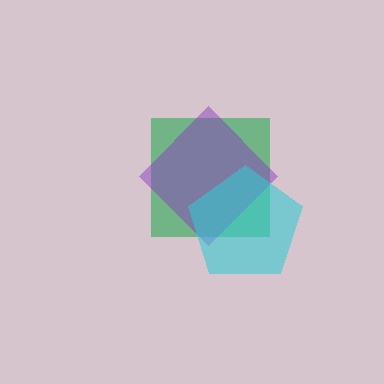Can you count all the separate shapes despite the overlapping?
Yes, there are 3 separate shapes.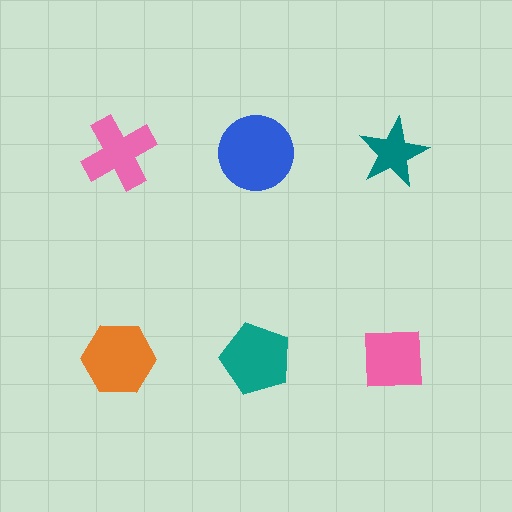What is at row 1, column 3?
A teal star.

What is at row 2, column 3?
A pink square.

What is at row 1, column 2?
A blue circle.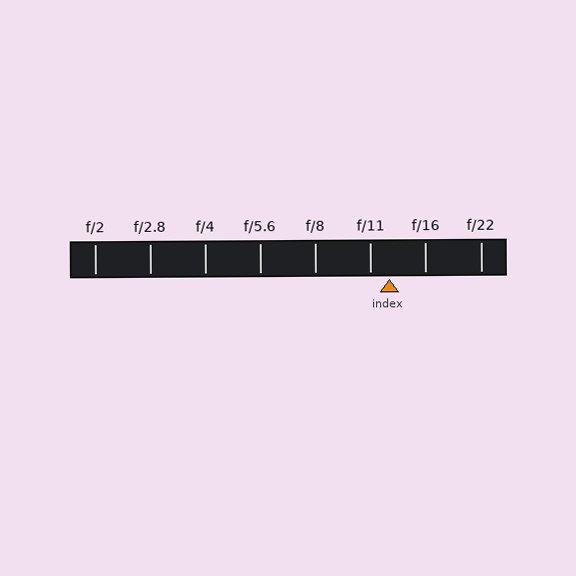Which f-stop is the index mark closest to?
The index mark is closest to f/11.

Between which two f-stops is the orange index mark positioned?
The index mark is between f/11 and f/16.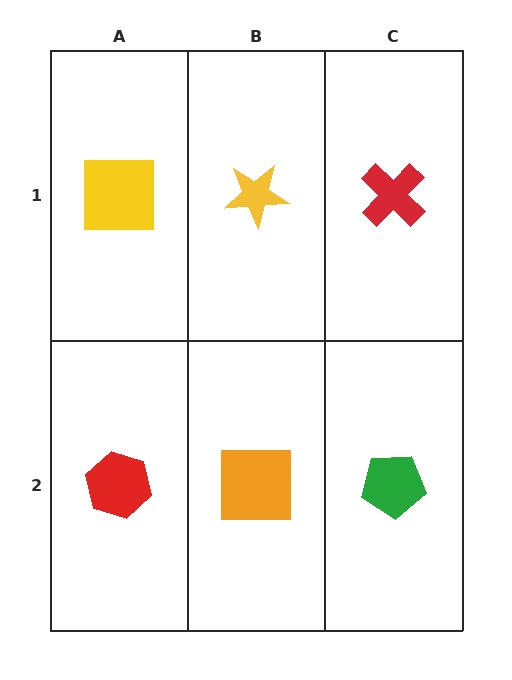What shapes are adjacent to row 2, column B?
A yellow star (row 1, column B), a red hexagon (row 2, column A), a green pentagon (row 2, column C).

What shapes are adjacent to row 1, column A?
A red hexagon (row 2, column A), a yellow star (row 1, column B).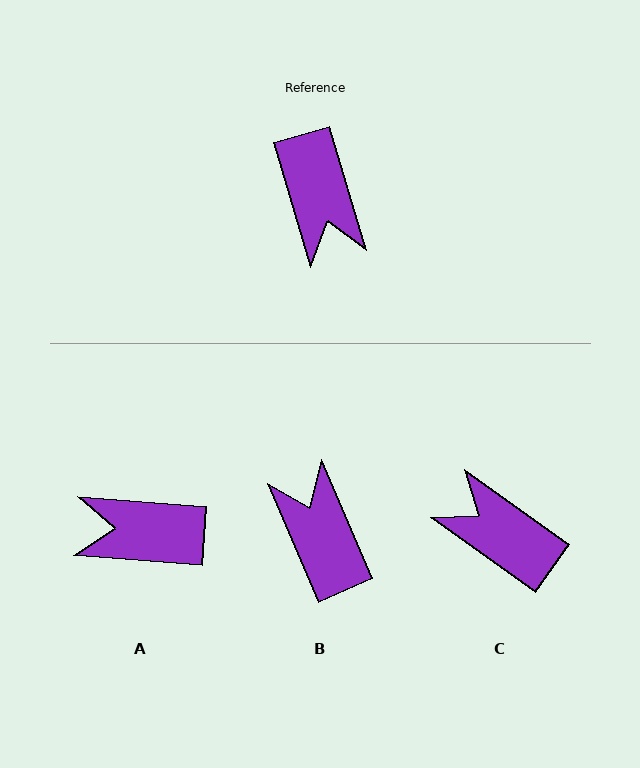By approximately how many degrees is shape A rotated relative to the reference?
Approximately 111 degrees clockwise.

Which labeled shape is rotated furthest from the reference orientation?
B, about 173 degrees away.